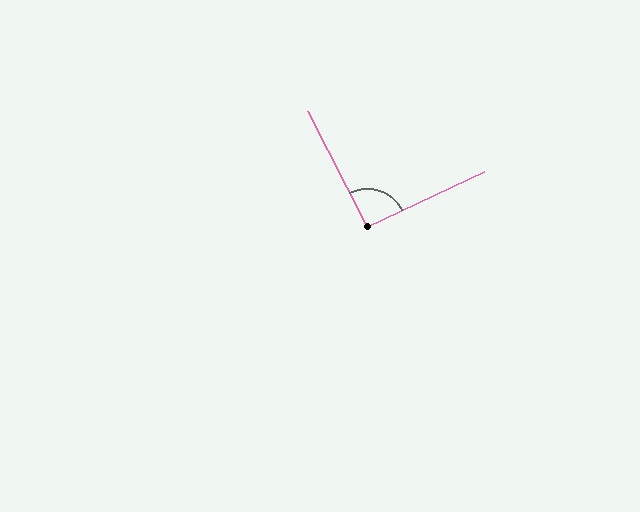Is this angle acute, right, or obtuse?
It is approximately a right angle.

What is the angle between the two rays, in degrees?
Approximately 92 degrees.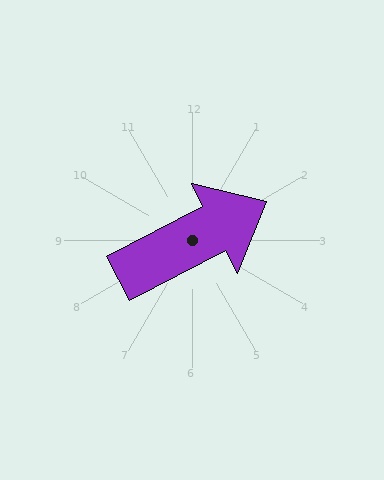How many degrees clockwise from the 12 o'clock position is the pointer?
Approximately 63 degrees.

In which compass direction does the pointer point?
Northeast.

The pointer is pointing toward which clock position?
Roughly 2 o'clock.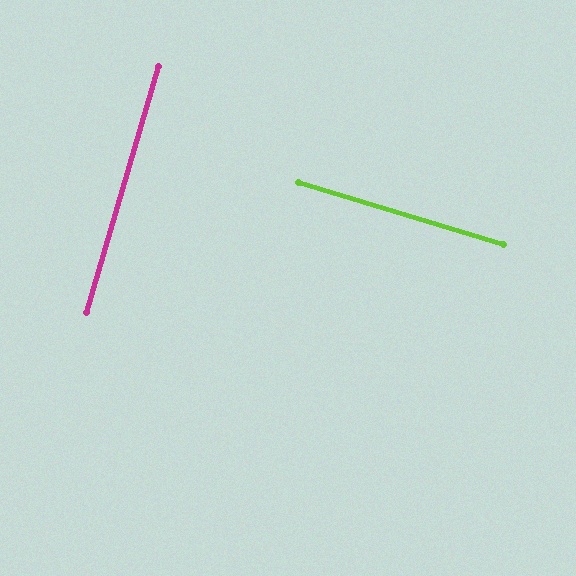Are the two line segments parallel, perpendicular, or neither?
Perpendicular — they meet at approximately 89°.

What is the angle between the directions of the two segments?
Approximately 89 degrees.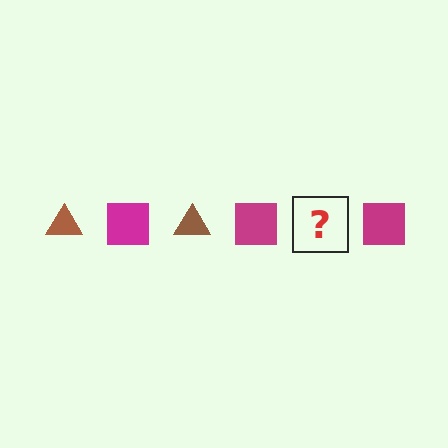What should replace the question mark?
The question mark should be replaced with a brown triangle.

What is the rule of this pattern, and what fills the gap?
The rule is that the pattern alternates between brown triangle and magenta square. The gap should be filled with a brown triangle.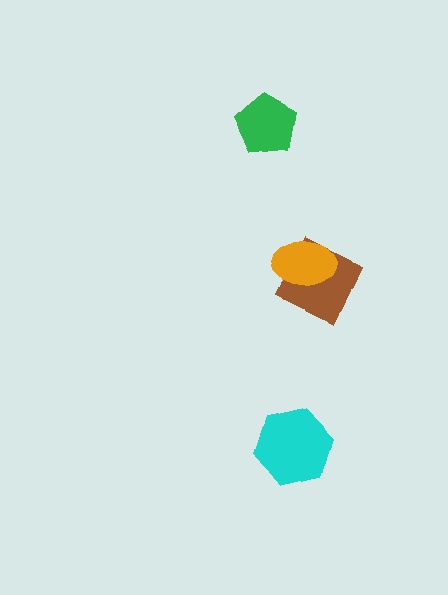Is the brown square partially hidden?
Yes, it is partially covered by another shape.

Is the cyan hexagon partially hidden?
No, no other shape covers it.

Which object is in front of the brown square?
The orange ellipse is in front of the brown square.